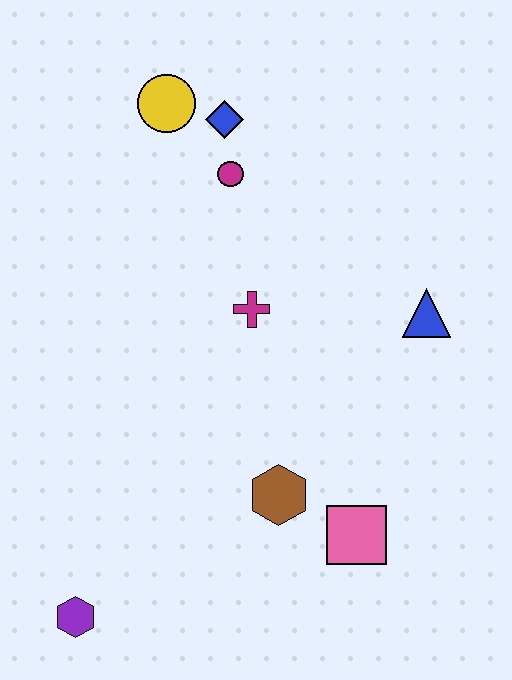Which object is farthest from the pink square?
The yellow circle is farthest from the pink square.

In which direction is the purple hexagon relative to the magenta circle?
The purple hexagon is below the magenta circle.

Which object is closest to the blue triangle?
The magenta cross is closest to the blue triangle.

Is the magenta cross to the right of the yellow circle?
Yes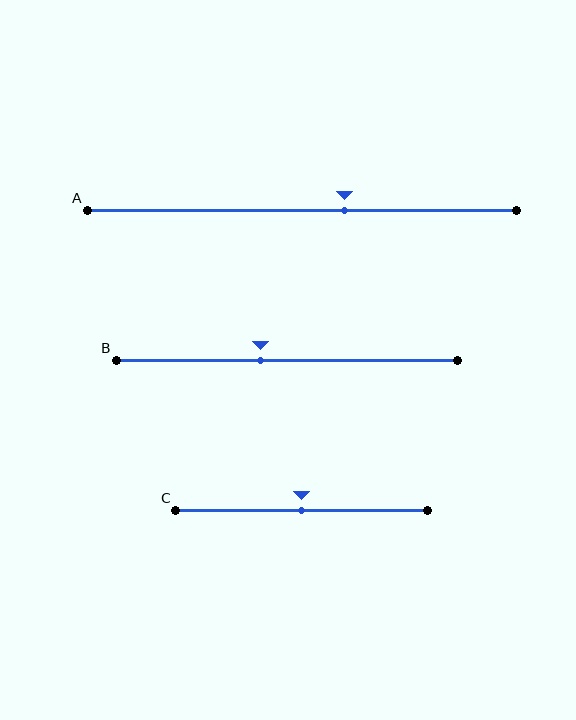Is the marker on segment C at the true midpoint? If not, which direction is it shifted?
Yes, the marker on segment C is at the true midpoint.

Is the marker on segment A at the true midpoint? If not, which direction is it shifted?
No, the marker on segment A is shifted to the right by about 10% of the segment length.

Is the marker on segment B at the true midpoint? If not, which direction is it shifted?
No, the marker on segment B is shifted to the left by about 8% of the segment length.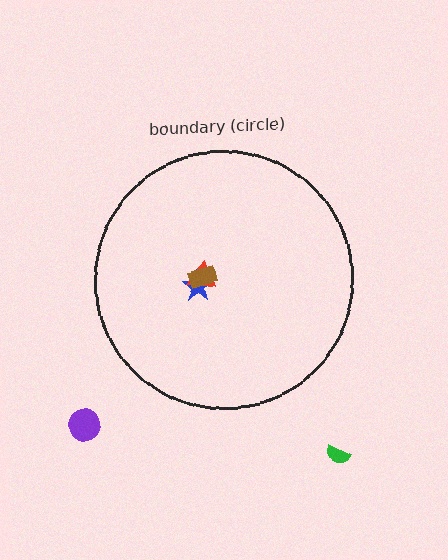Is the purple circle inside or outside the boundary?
Outside.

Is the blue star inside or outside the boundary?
Inside.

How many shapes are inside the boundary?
3 inside, 2 outside.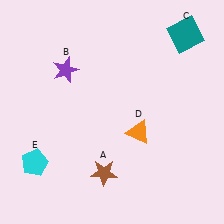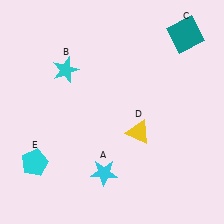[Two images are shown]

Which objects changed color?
A changed from brown to cyan. B changed from purple to cyan. D changed from orange to yellow.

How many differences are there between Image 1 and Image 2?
There are 3 differences between the two images.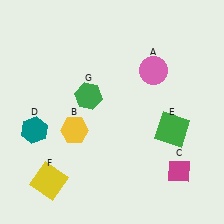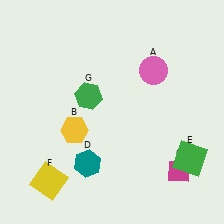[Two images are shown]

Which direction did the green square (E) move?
The green square (E) moved down.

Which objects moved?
The objects that moved are: the teal hexagon (D), the green square (E).